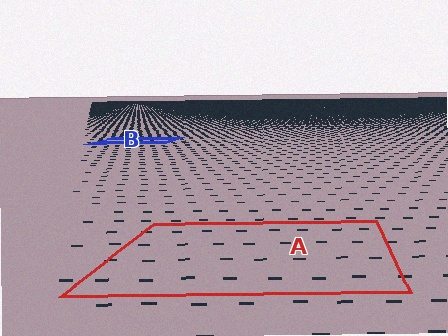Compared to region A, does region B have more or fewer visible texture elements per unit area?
Region B has more texture elements per unit area — they are packed more densely because it is farther away.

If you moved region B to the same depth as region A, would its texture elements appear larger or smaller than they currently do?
They would appear larger. At a closer depth, the same texture elements are projected at a bigger on-screen size.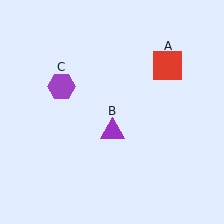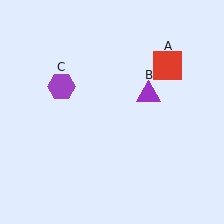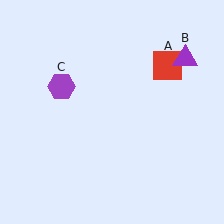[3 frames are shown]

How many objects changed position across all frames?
1 object changed position: purple triangle (object B).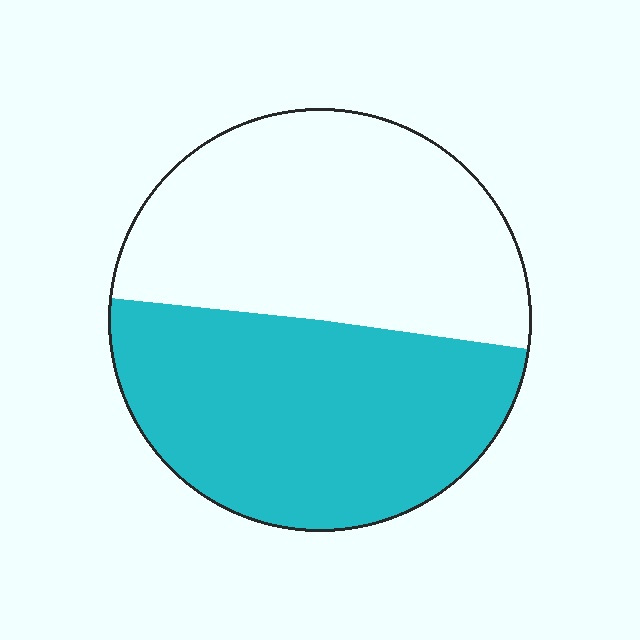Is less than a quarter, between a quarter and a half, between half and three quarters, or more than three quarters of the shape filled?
Between a quarter and a half.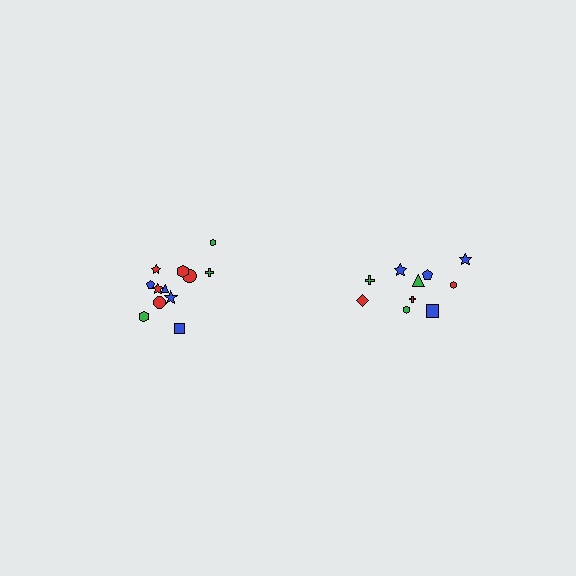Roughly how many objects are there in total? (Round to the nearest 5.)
Roughly 20 objects in total.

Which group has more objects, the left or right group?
The left group.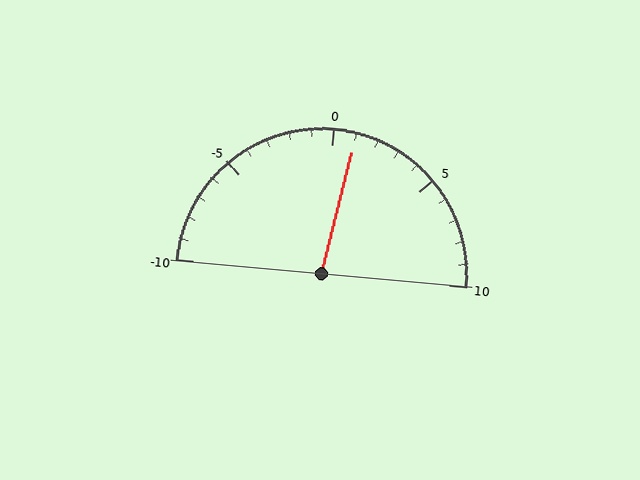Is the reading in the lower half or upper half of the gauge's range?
The reading is in the upper half of the range (-10 to 10).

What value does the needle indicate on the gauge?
The needle indicates approximately 1.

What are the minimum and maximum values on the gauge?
The gauge ranges from -10 to 10.